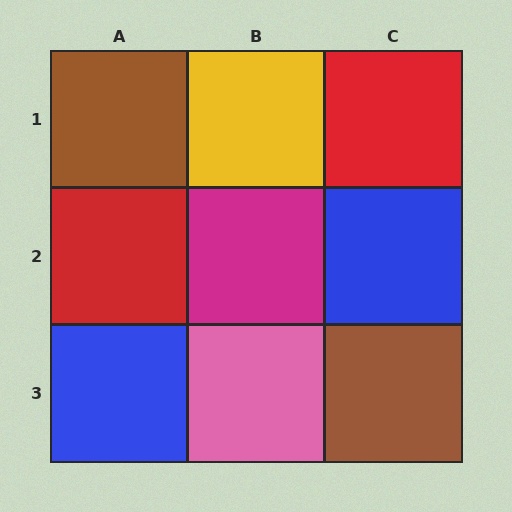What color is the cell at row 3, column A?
Blue.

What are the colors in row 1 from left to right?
Brown, yellow, red.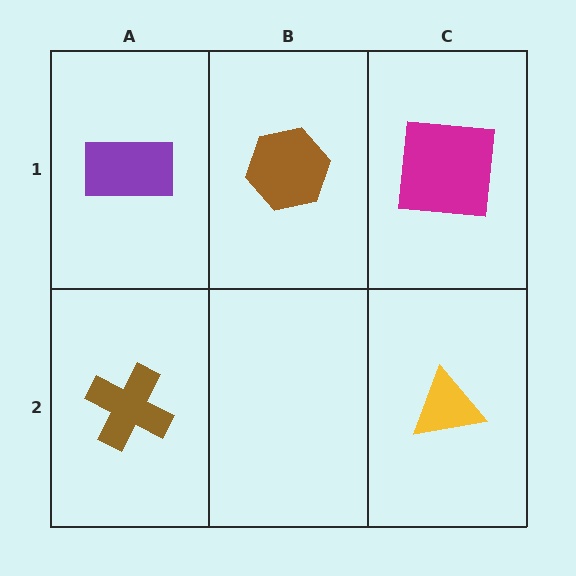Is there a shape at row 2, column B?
No, that cell is empty.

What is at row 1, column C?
A magenta square.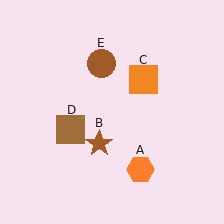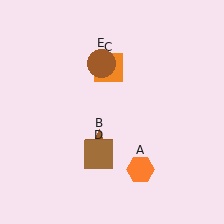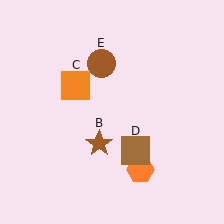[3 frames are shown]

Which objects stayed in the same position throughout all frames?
Orange hexagon (object A) and brown star (object B) and brown circle (object E) remained stationary.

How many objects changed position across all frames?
2 objects changed position: orange square (object C), brown square (object D).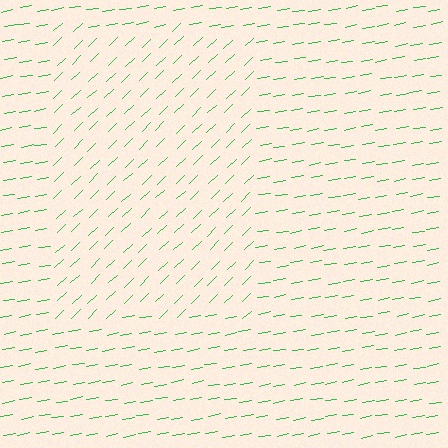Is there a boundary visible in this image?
Yes, there is a texture boundary formed by a change in line orientation.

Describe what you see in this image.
The image is filled with small green line segments. A rectangle region in the image has lines oriented differently from the surrounding lines, creating a visible texture boundary.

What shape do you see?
I see a rectangle.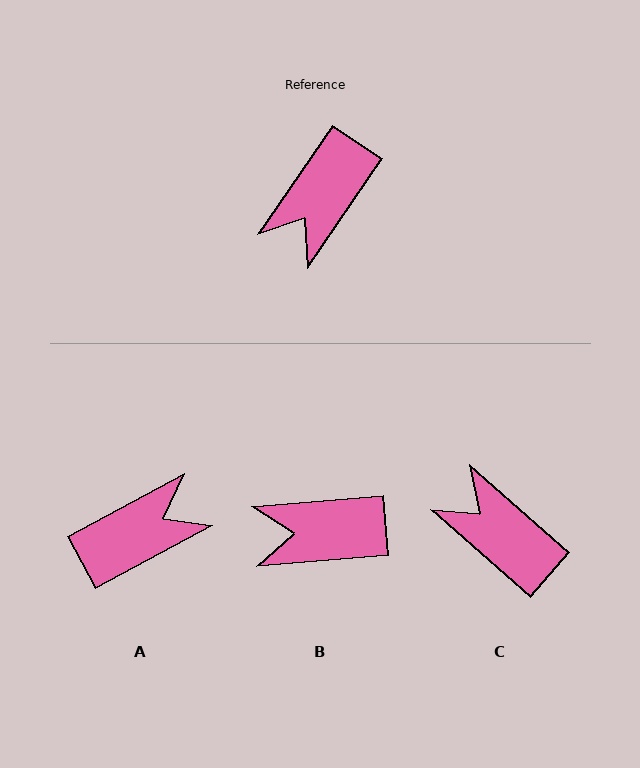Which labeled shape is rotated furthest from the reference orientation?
A, about 153 degrees away.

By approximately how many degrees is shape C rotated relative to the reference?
Approximately 97 degrees clockwise.